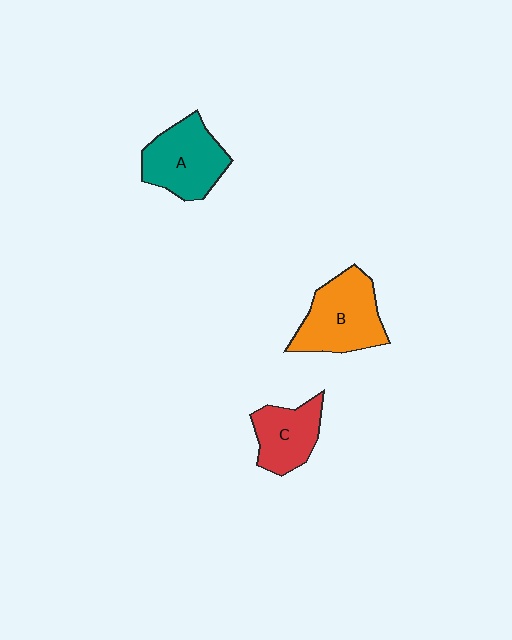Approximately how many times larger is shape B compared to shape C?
Approximately 1.4 times.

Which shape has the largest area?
Shape B (orange).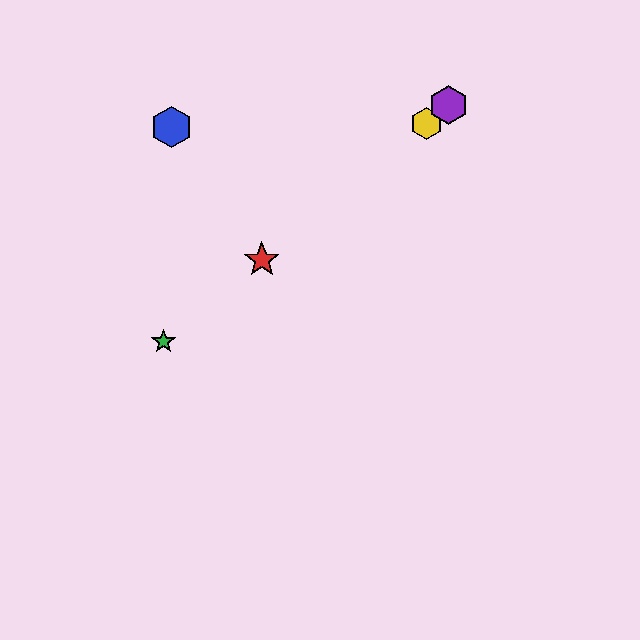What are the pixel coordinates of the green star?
The green star is at (164, 341).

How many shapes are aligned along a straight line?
4 shapes (the red star, the green star, the yellow hexagon, the purple hexagon) are aligned along a straight line.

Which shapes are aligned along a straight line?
The red star, the green star, the yellow hexagon, the purple hexagon are aligned along a straight line.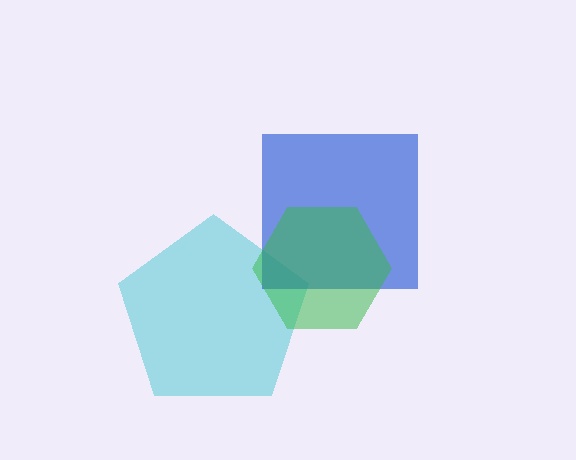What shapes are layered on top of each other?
The layered shapes are: a cyan pentagon, a blue square, a green hexagon.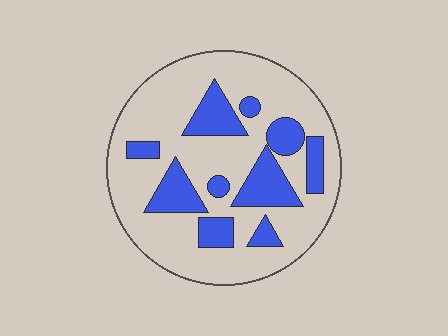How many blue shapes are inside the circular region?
10.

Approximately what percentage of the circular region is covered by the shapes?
Approximately 25%.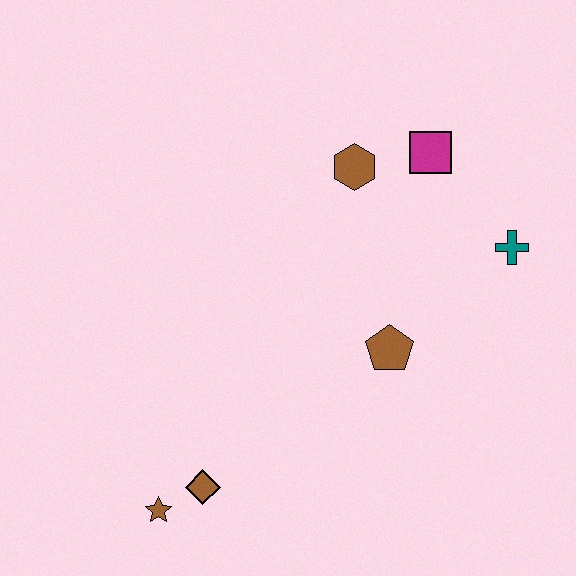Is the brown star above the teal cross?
No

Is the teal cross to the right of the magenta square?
Yes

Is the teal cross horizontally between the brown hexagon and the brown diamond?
No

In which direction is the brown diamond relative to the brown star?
The brown diamond is to the right of the brown star.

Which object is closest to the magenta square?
The brown hexagon is closest to the magenta square.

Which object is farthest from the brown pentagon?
The brown star is farthest from the brown pentagon.